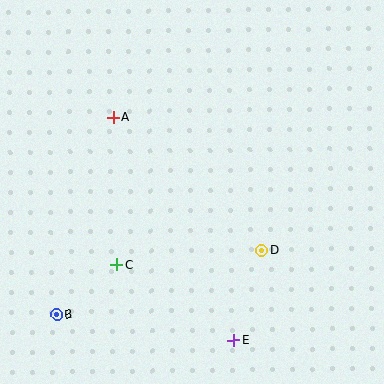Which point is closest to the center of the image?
Point D at (261, 251) is closest to the center.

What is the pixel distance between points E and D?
The distance between E and D is 94 pixels.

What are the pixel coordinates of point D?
Point D is at (261, 251).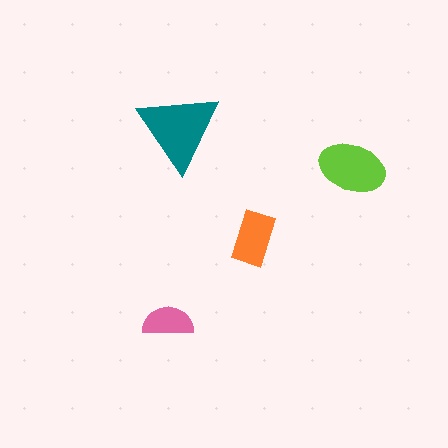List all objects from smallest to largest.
The pink semicircle, the orange rectangle, the lime ellipse, the teal triangle.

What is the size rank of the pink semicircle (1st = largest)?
4th.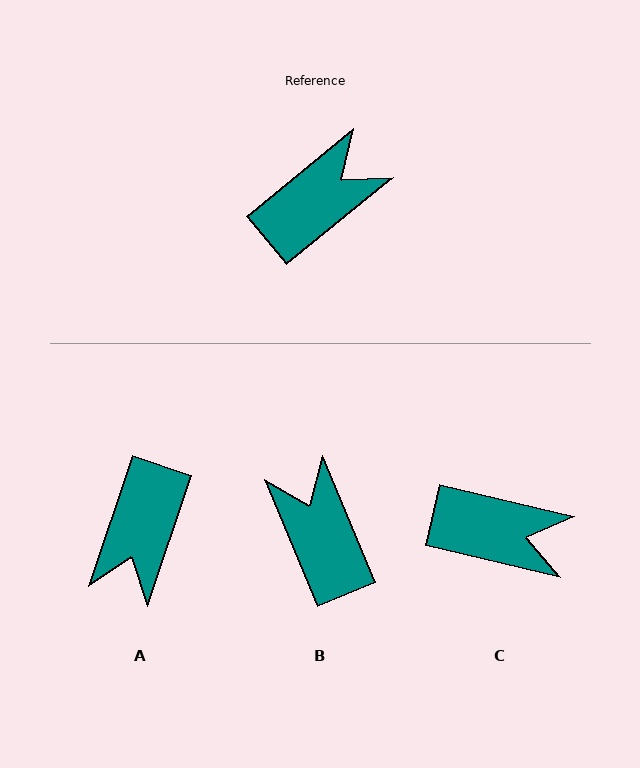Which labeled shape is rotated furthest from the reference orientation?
A, about 148 degrees away.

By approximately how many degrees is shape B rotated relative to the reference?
Approximately 73 degrees counter-clockwise.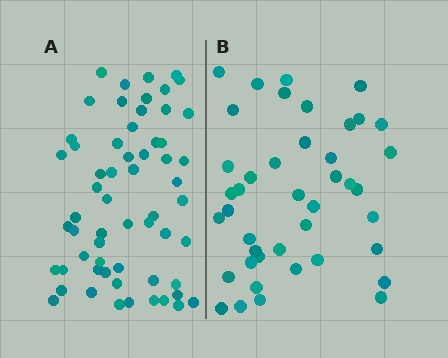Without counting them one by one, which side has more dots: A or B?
Region A (the left region) has more dots.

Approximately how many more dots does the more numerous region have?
Region A has approximately 20 more dots than region B.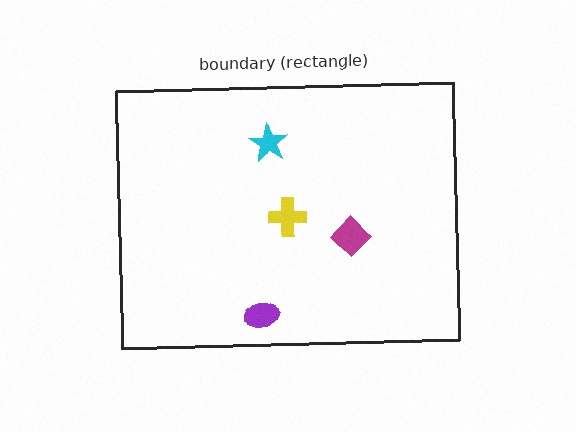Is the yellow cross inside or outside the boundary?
Inside.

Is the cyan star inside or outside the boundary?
Inside.